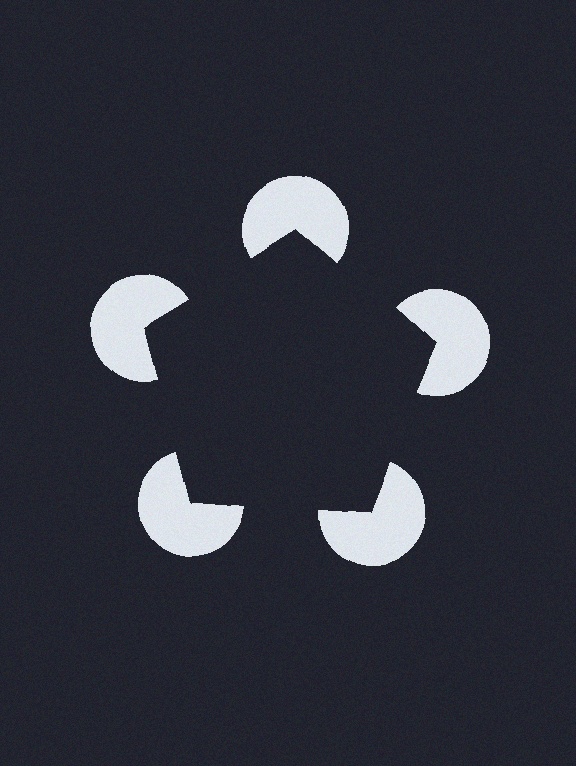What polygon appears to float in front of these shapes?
An illusory pentagon — its edges are inferred from the aligned wedge cuts in the pac-man discs, not physically drawn.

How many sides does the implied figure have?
5 sides.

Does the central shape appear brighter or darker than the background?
It typically appears slightly darker than the background, even though no actual brightness change is drawn.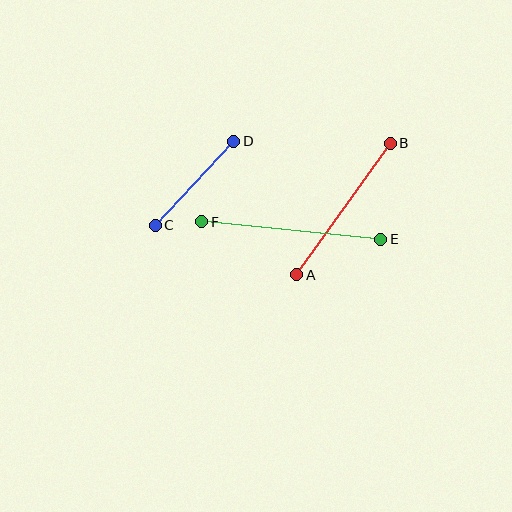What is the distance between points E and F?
The distance is approximately 180 pixels.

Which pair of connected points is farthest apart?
Points E and F are farthest apart.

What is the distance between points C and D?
The distance is approximately 115 pixels.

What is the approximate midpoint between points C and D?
The midpoint is at approximately (195, 183) pixels.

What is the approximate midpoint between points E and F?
The midpoint is at approximately (291, 231) pixels.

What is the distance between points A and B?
The distance is approximately 161 pixels.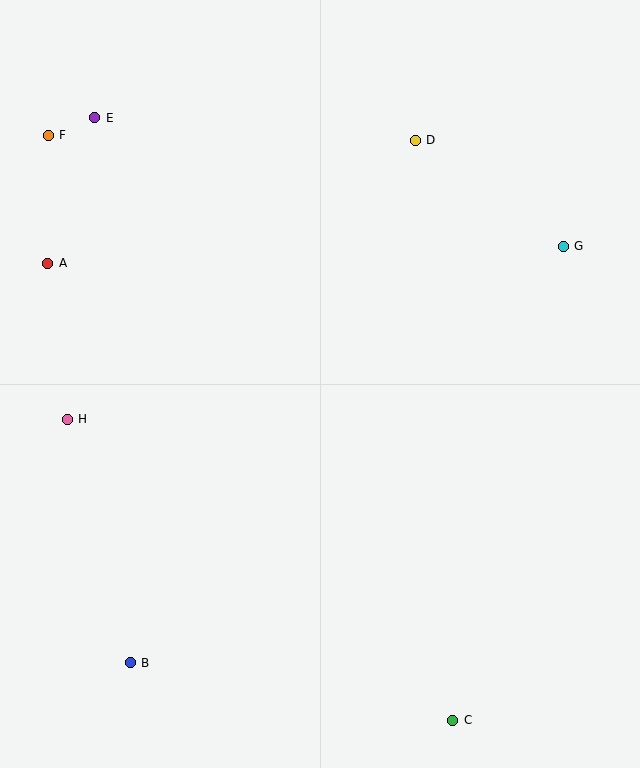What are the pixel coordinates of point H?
Point H is at (67, 419).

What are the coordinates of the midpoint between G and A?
The midpoint between G and A is at (305, 255).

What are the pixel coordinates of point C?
Point C is at (453, 720).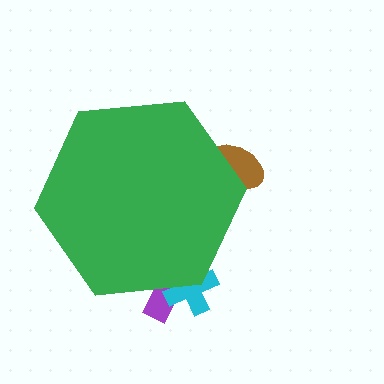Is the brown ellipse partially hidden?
Yes, the brown ellipse is partially hidden behind the green hexagon.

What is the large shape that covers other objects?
A green hexagon.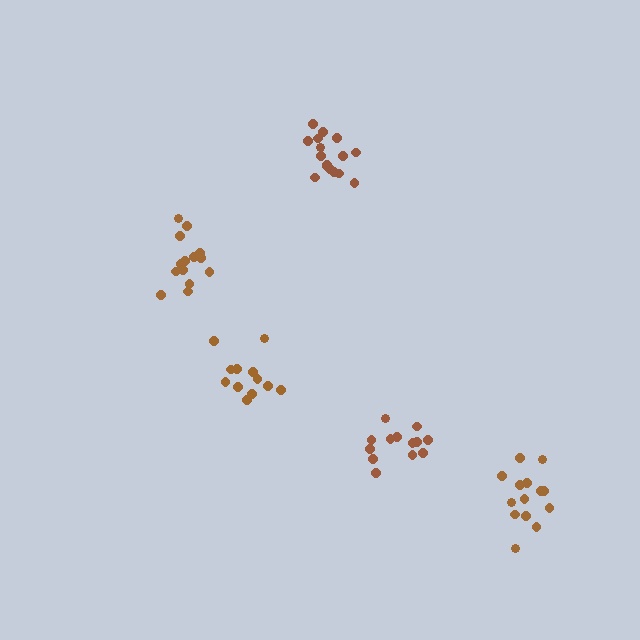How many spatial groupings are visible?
There are 5 spatial groupings.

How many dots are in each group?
Group 1: 12 dots, Group 2: 13 dots, Group 3: 14 dots, Group 4: 14 dots, Group 5: 16 dots (69 total).